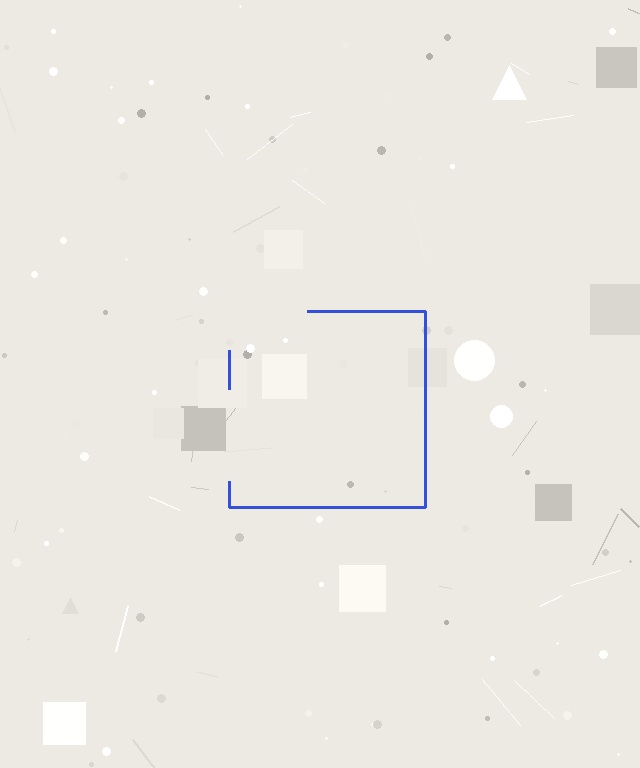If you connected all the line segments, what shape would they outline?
They would outline a square.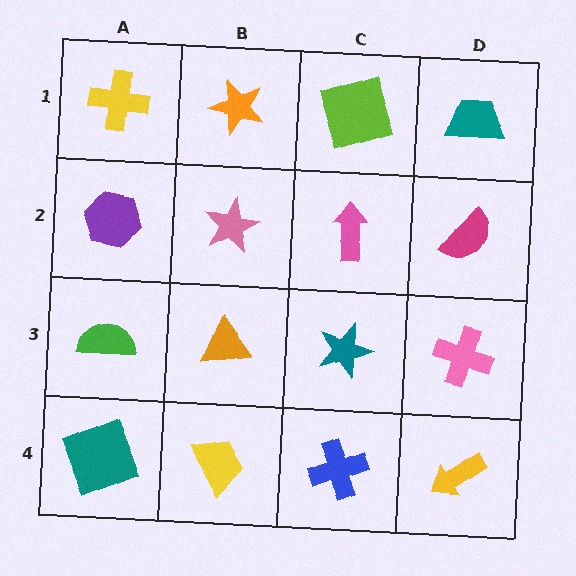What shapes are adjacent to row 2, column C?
A lime square (row 1, column C), a teal star (row 3, column C), a pink star (row 2, column B), a magenta semicircle (row 2, column D).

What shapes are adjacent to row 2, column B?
An orange star (row 1, column B), an orange triangle (row 3, column B), a purple hexagon (row 2, column A), a pink arrow (row 2, column C).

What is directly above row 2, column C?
A lime square.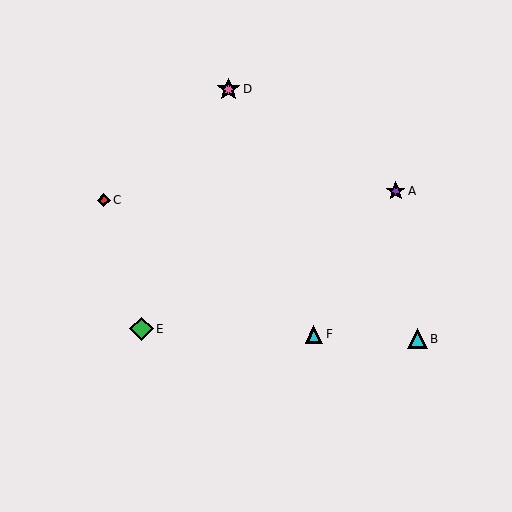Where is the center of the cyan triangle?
The center of the cyan triangle is at (417, 339).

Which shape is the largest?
The green diamond (labeled E) is the largest.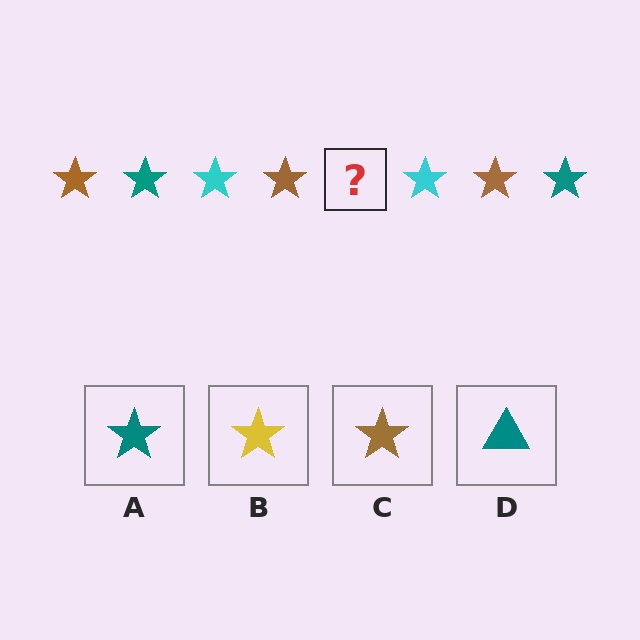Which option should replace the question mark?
Option A.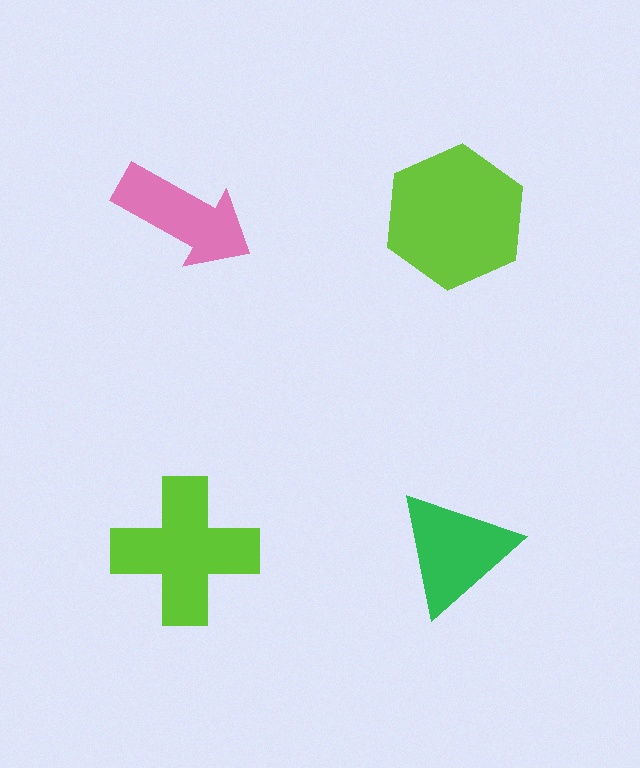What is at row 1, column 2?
A lime hexagon.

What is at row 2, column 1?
A lime cross.